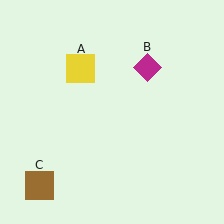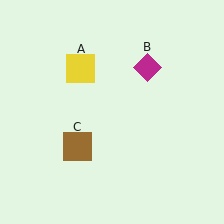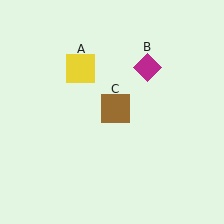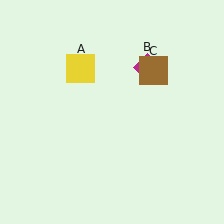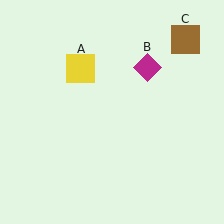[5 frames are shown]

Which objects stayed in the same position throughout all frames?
Yellow square (object A) and magenta diamond (object B) remained stationary.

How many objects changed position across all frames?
1 object changed position: brown square (object C).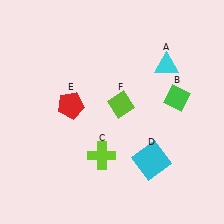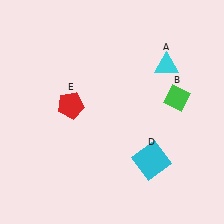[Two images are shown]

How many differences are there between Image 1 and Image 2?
There are 2 differences between the two images.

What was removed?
The lime cross (C), the lime diamond (F) were removed in Image 2.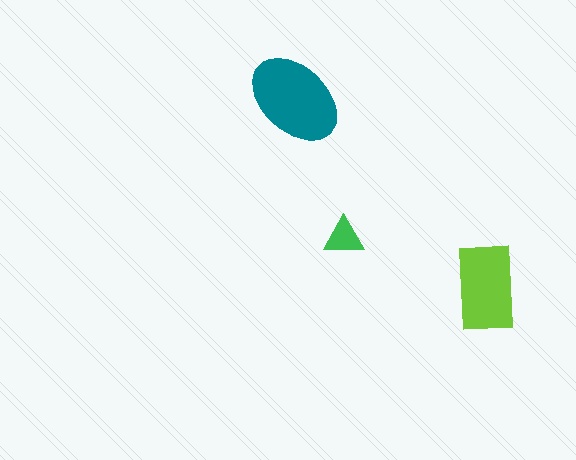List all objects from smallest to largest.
The green triangle, the lime rectangle, the teal ellipse.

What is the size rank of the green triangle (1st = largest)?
3rd.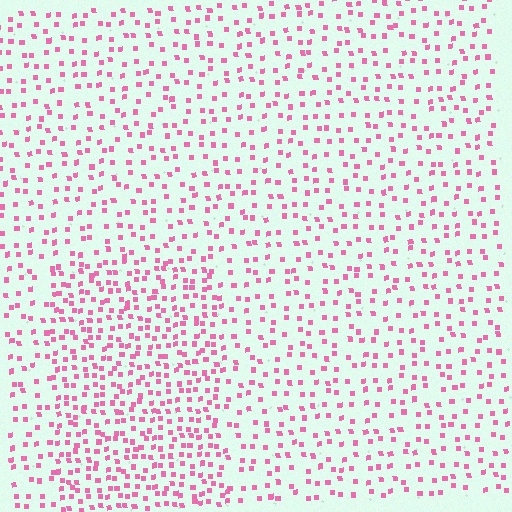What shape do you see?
I see a rectangle.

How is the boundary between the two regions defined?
The boundary is defined by a change in element density (approximately 1.8x ratio). All elements are the same color, size, and shape.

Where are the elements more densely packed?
The elements are more densely packed inside the rectangle boundary.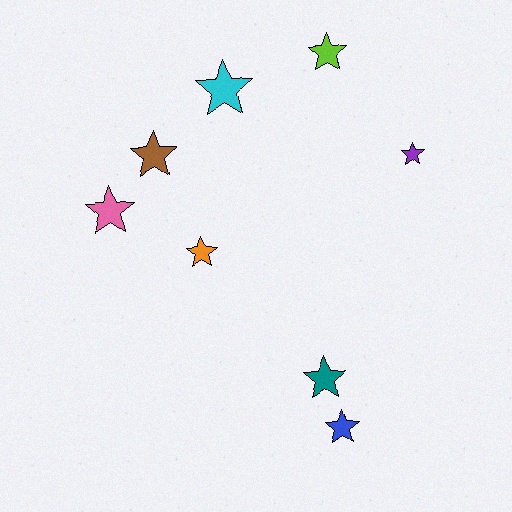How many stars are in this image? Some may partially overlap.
There are 8 stars.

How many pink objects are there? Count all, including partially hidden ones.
There is 1 pink object.